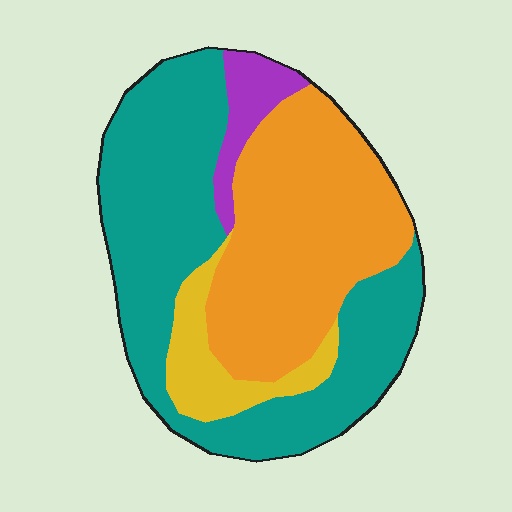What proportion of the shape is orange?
Orange takes up about three eighths (3/8) of the shape.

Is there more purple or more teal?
Teal.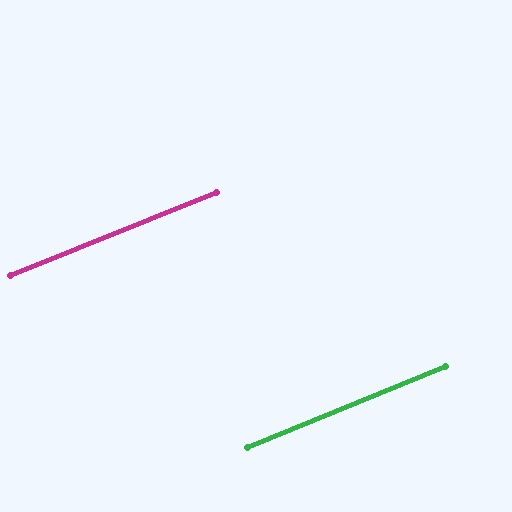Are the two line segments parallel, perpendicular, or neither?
Parallel — their directions differ by only 0.5°.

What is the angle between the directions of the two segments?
Approximately 0 degrees.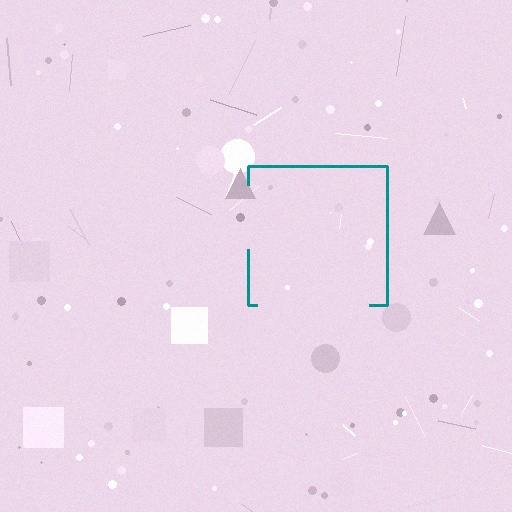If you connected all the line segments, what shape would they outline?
They would outline a square.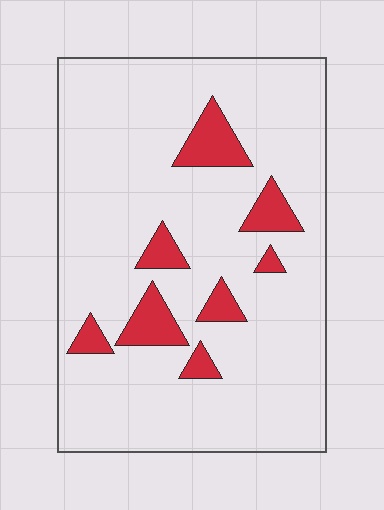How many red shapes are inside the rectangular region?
8.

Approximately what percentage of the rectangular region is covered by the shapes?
Approximately 10%.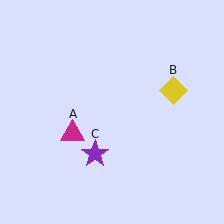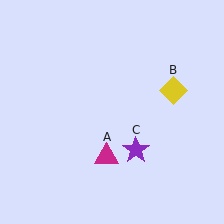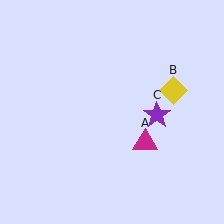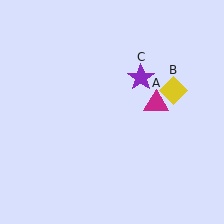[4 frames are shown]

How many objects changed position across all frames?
2 objects changed position: magenta triangle (object A), purple star (object C).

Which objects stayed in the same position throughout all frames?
Yellow diamond (object B) remained stationary.